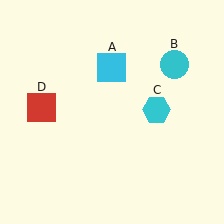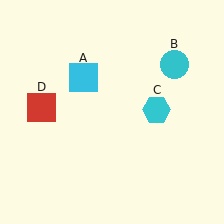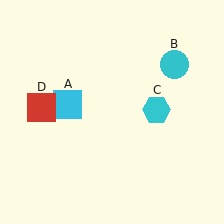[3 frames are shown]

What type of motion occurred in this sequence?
The cyan square (object A) rotated counterclockwise around the center of the scene.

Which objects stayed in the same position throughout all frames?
Cyan circle (object B) and cyan hexagon (object C) and red square (object D) remained stationary.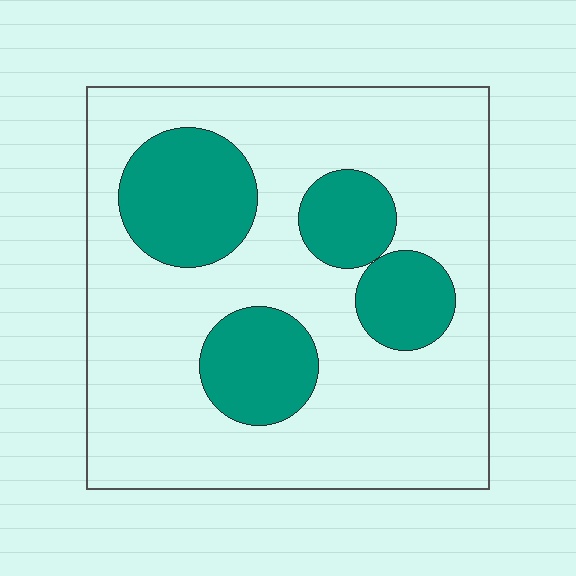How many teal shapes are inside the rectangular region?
4.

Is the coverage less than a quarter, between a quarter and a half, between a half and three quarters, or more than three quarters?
Between a quarter and a half.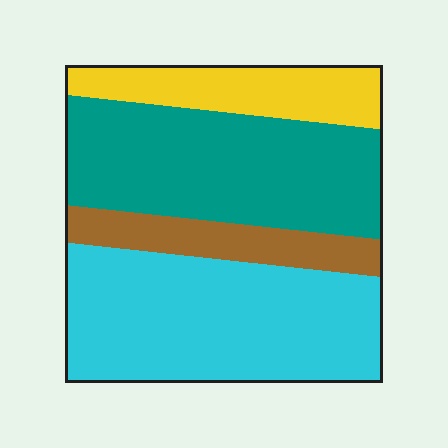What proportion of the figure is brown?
Brown covers roughly 10% of the figure.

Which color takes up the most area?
Cyan, at roughly 40%.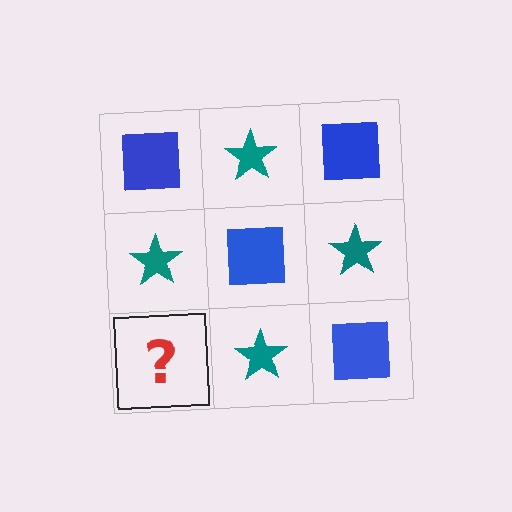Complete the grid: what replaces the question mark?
The question mark should be replaced with a blue square.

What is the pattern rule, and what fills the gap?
The rule is that it alternates blue square and teal star in a checkerboard pattern. The gap should be filled with a blue square.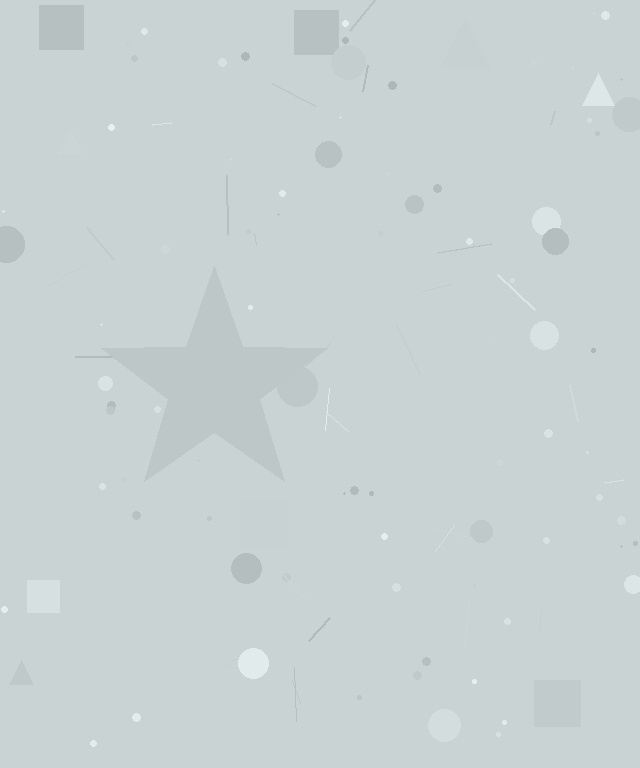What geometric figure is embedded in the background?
A star is embedded in the background.